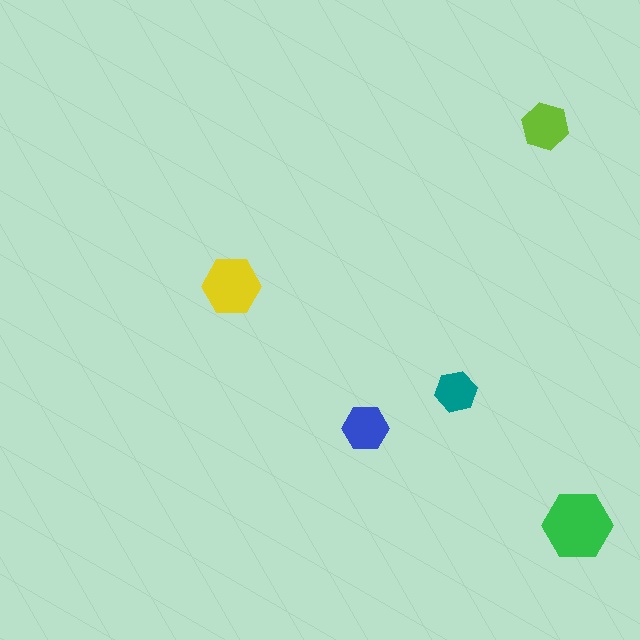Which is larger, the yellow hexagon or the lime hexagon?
The yellow one.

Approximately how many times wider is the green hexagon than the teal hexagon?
About 1.5 times wider.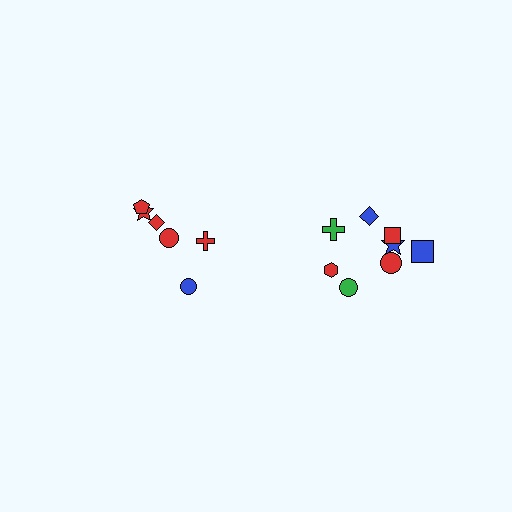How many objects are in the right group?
There are 8 objects.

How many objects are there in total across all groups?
There are 14 objects.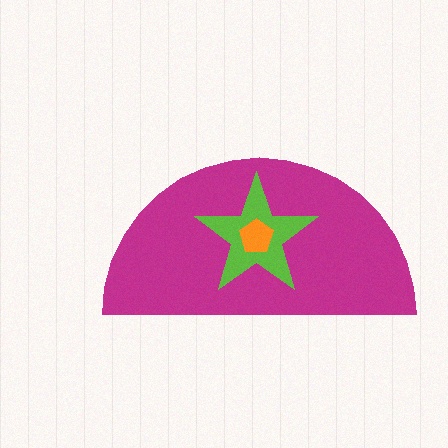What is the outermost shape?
The magenta semicircle.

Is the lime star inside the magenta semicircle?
Yes.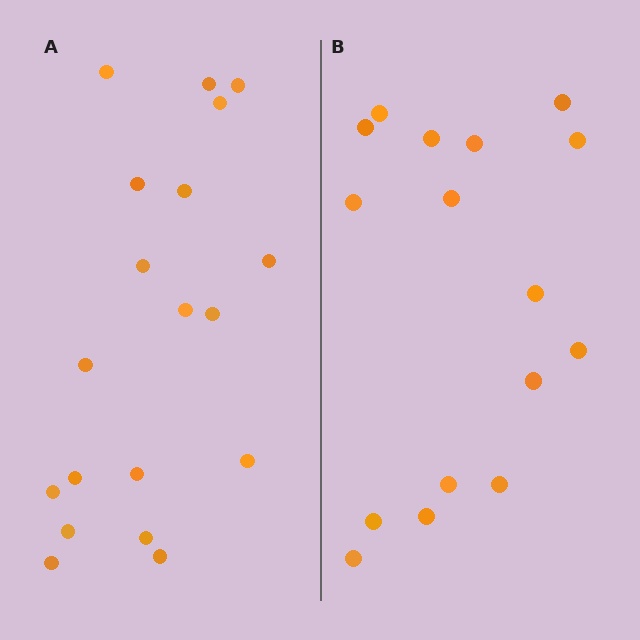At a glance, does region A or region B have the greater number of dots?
Region A (the left region) has more dots.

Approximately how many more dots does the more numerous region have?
Region A has just a few more — roughly 2 or 3 more dots than region B.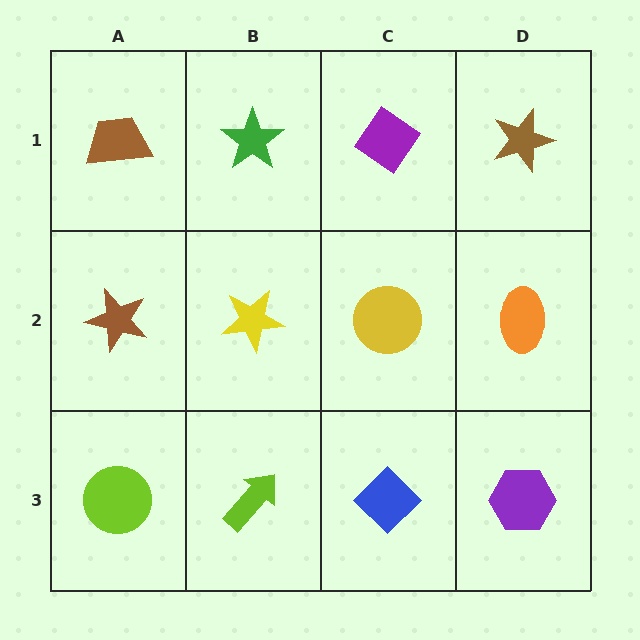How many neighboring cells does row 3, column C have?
3.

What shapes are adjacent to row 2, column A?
A brown trapezoid (row 1, column A), a lime circle (row 3, column A), a yellow star (row 2, column B).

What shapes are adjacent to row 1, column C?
A yellow circle (row 2, column C), a green star (row 1, column B), a brown star (row 1, column D).